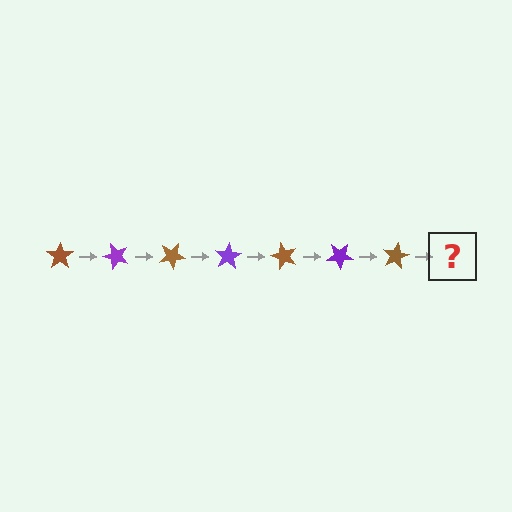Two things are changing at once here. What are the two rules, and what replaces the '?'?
The two rules are that it rotates 50 degrees each step and the color cycles through brown and purple. The '?' should be a purple star, rotated 350 degrees from the start.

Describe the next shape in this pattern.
It should be a purple star, rotated 350 degrees from the start.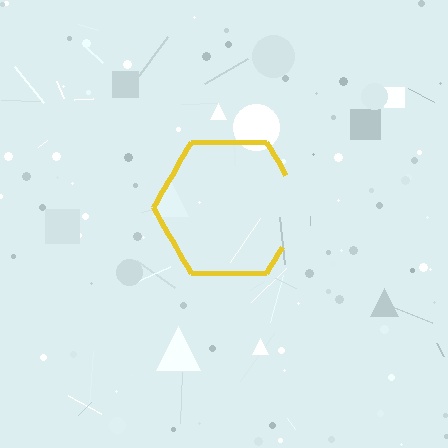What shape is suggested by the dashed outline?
The dashed outline suggests a hexagon.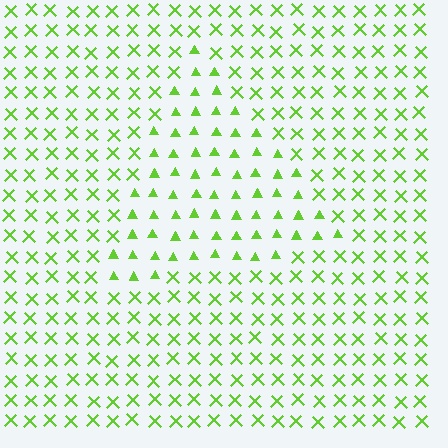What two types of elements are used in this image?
The image uses triangles inside the triangle region and X marks outside it.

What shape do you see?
I see a triangle.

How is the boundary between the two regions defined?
The boundary is defined by a change in element shape: triangles inside vs. X marks outside. All elements share the same color and spacing.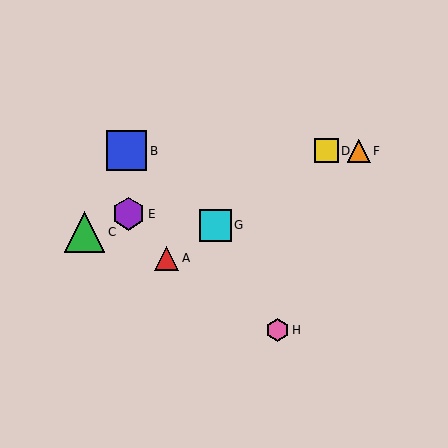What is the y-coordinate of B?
Object B is at y≈151.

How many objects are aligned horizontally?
3 objects (B, D, F) are aligned horizontally.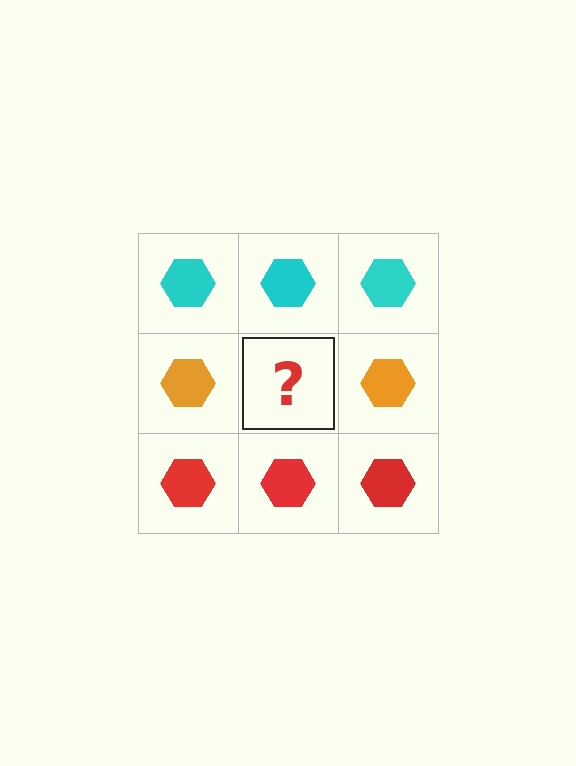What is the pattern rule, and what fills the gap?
The rule is that each row has a consistent color. The gap should be filled with an orange hexagon.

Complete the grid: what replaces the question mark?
The question mark should be replaced with an orange hexagon.